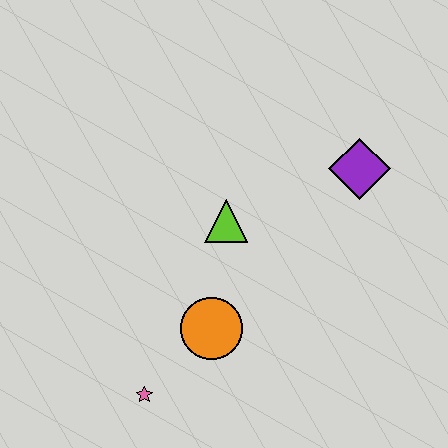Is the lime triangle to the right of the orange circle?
Yes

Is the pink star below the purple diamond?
Yes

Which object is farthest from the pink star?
The purple diamond is farthest from the pink star.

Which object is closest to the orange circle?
The pink star is closest to the orange circle.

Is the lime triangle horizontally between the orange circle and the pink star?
No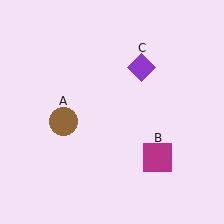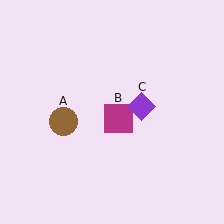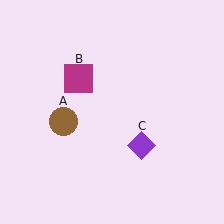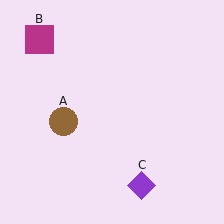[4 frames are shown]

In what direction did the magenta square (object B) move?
The magenta square (object B) moved up and to the left.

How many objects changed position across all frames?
2 objects changed position: magenta square (object B), purple diamond (object C).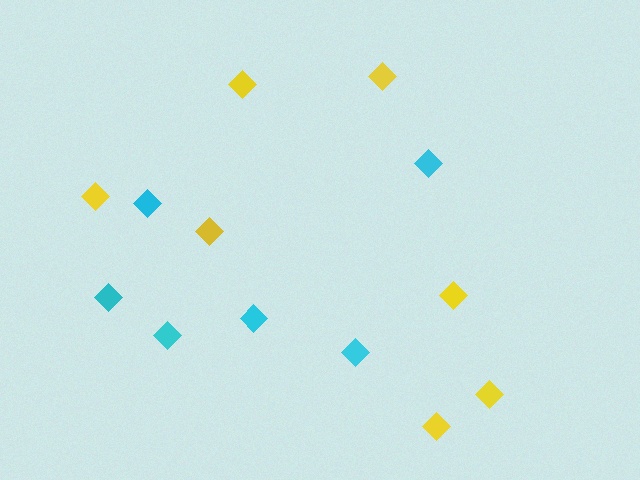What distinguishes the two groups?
There are 2 groups: one group of yellow diamonds (7) and one group of cyan diamonds (6).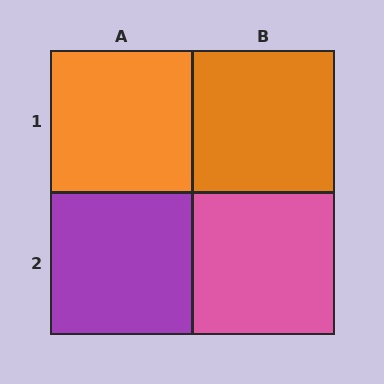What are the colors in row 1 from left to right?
Orange, orange.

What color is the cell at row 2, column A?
Purple.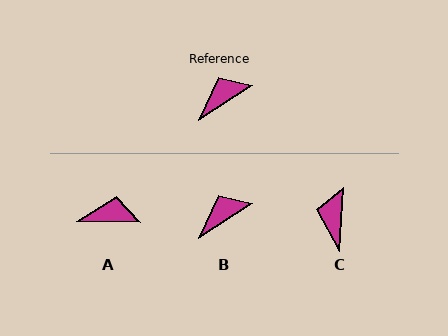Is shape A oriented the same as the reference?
No, it is off by about 34 degrees.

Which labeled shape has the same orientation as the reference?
B.